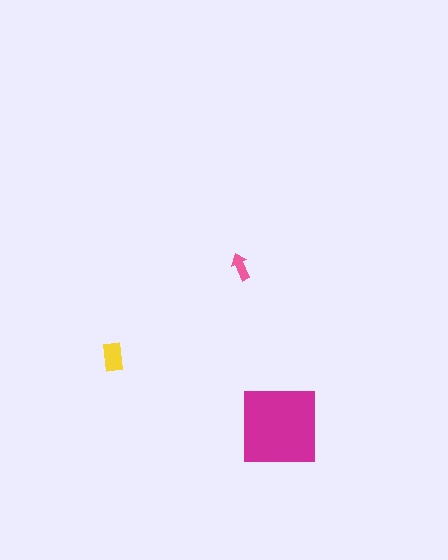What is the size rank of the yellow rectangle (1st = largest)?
2nd.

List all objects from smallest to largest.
The pink arrow, the yellow rectangle, the magenta square.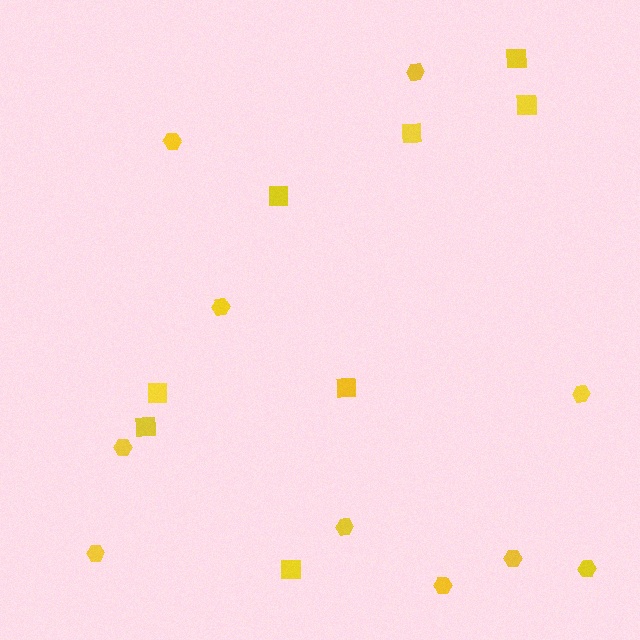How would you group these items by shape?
There are 2 groups: one group of hexagons (10) and one group of squares (8).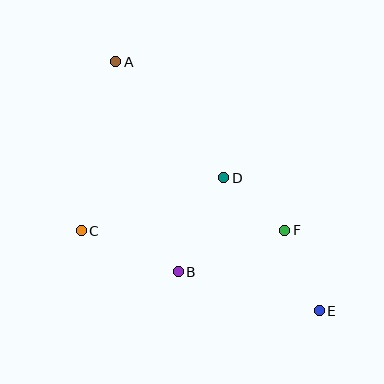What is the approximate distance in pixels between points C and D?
The distance between C and D is approximately 152 pixels.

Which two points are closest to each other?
Points D and F are closest to each other.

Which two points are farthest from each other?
Points A and E are farthest from each other.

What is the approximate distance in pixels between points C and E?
The distance between C and E is approximately 251 pixels.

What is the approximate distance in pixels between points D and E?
The distance between D and E is approximately 164 pixels.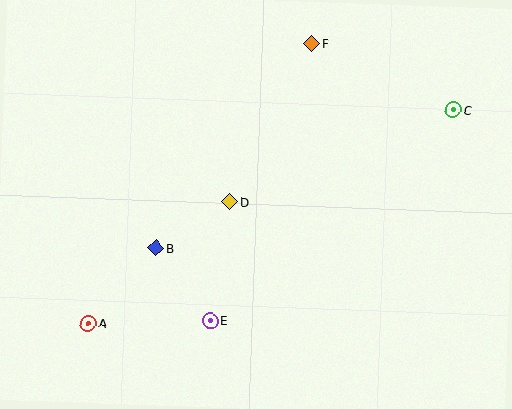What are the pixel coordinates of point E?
Point E is at (210, 321).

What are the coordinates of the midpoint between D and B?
The midpoint between D and B is at (193, 225).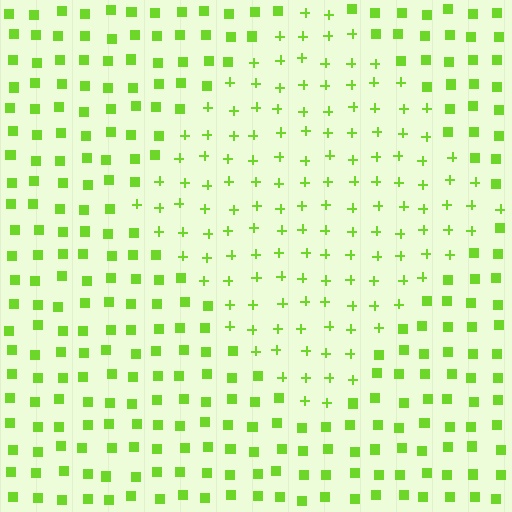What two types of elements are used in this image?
The image uses plus signs inside the diamond region and squares outside it.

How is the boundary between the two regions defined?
The boundary is defined by a change in element shape: plus signs inside vs. squares outside. All elements share the same color and spacing.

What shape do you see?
I see a diamond.